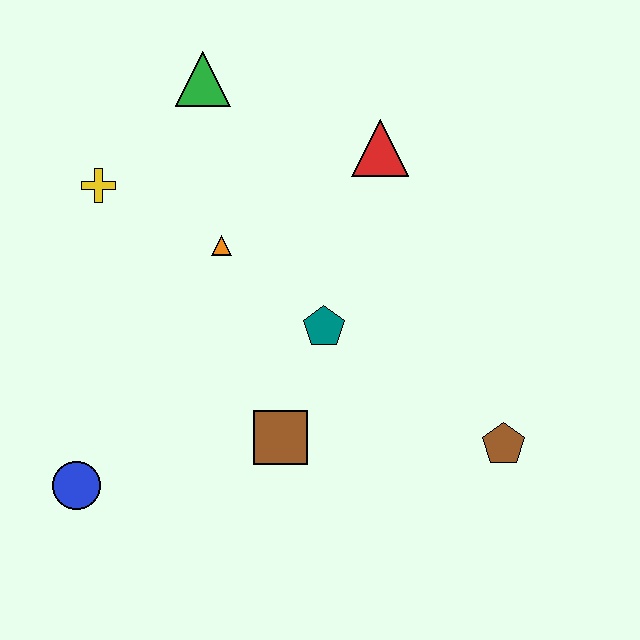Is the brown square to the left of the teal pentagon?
Yes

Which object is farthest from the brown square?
The green triangle is farthest from the brown square.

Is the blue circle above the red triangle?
No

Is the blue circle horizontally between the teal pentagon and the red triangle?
No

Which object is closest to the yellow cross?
The orange triangle is closest to the yellow cross.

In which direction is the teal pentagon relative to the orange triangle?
The teal pentagon is to the right of the orange triangle.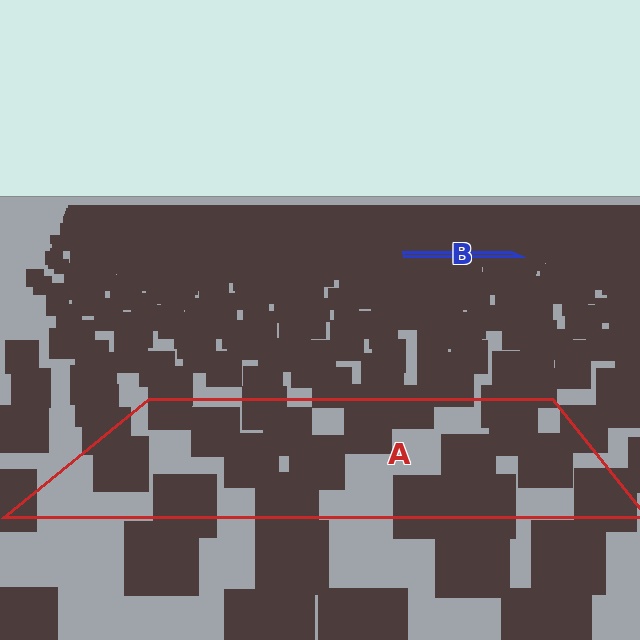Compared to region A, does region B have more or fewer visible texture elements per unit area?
Region B has more texture elements per unit area — they are packed more densely because it is farther away.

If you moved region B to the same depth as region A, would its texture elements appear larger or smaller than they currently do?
They would appear larger. At a closer depth, the same texture elements are projected at a bigger on-screen size.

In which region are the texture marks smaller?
The texture marks are smaller in region B, because it is farther away.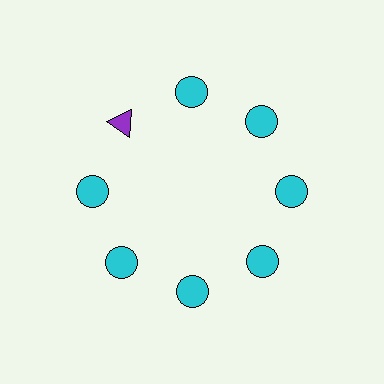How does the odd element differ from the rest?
It differs in both color (purple instead of cyan) and shape (triangle instead of circle).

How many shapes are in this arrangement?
There are 8 shapes arranged in a ring pattern.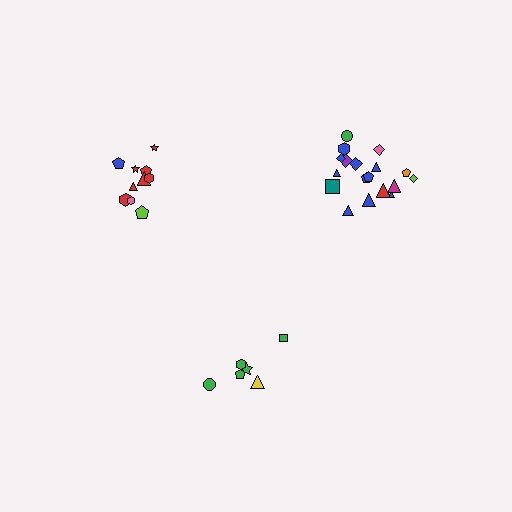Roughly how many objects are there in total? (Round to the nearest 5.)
Roughly 35 objects in total.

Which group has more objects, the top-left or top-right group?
The top-right group.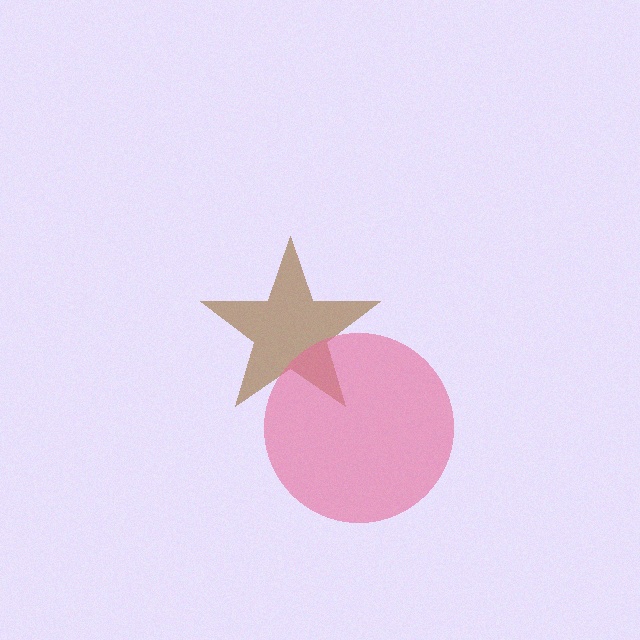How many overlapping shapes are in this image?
There are 2 overlapping shapes in the image.